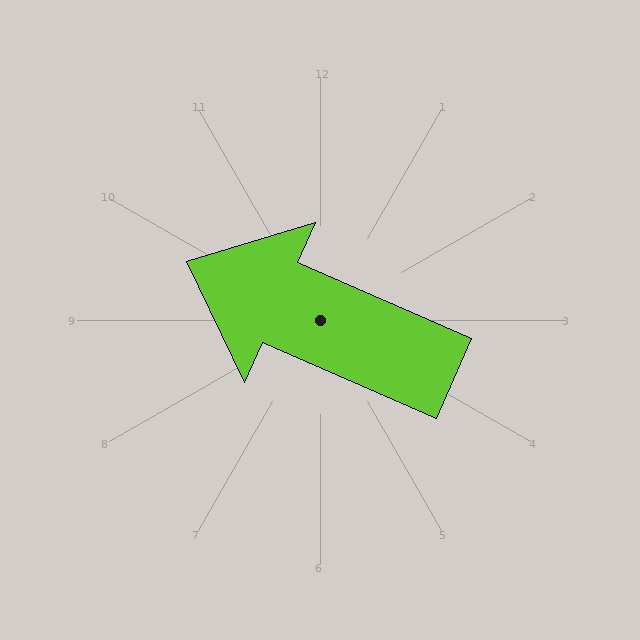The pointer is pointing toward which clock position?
Roughly 10 o'clock.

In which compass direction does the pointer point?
Northwest.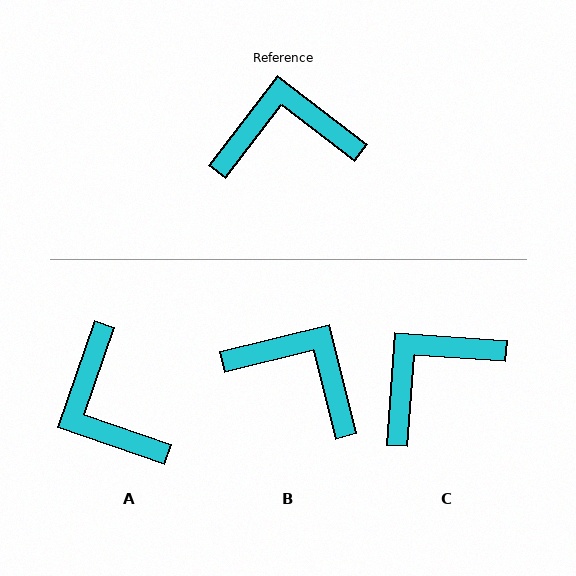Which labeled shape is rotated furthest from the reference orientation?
A, about 108 degrees away.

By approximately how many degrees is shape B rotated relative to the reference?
Approximately 39 degrees clockwise.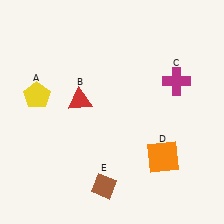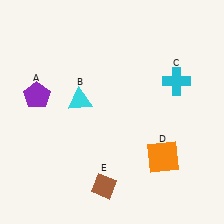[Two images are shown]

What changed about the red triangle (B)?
In Image 1, B is red. In Image 2, it changed to cyan.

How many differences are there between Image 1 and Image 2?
There are 3 differences between the two images.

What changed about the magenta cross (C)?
In Image 1, C is magenta. In Image 2, it changed to cyan.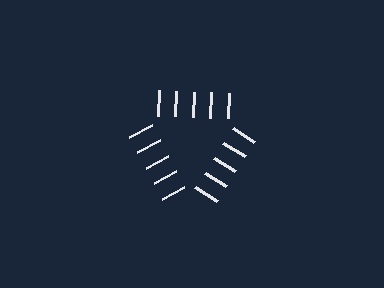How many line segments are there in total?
15 — 5 along each of the 3 edges.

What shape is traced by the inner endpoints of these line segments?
An illusory triangle — the line segments terminate on its edges but no continuous stroke is drawn.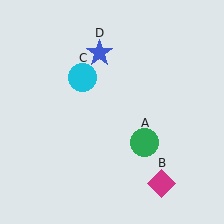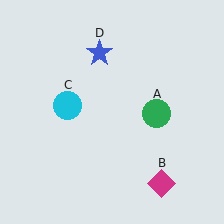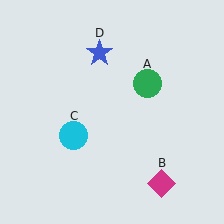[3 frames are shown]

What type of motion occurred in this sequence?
The green circle (object A), cyan circle (object C) rotated counterclockwise around the center of the scene.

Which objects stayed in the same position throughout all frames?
Magenta diamond (object B) and blue star (object D) remained stationary.